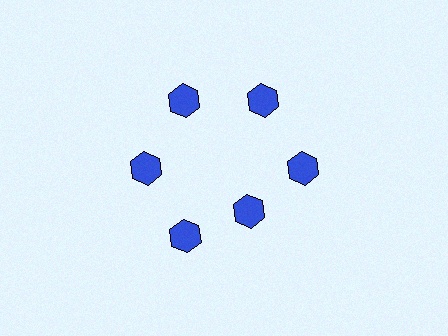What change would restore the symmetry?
The symmetry would be restored by moving it outward, back onto the ring so that all 6 hexagons sit at equal angles and equal distance from the center.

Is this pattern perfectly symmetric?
No. The 6 blue hexagons are arranged in a ring, but one element near the 5 o'clock position is pulled inward toward the center, breaking the 6-fold rotational symmetry.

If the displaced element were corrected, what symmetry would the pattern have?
It would have 6-fold rotational symmetry — the pattern would map onto itself every 60 degrees.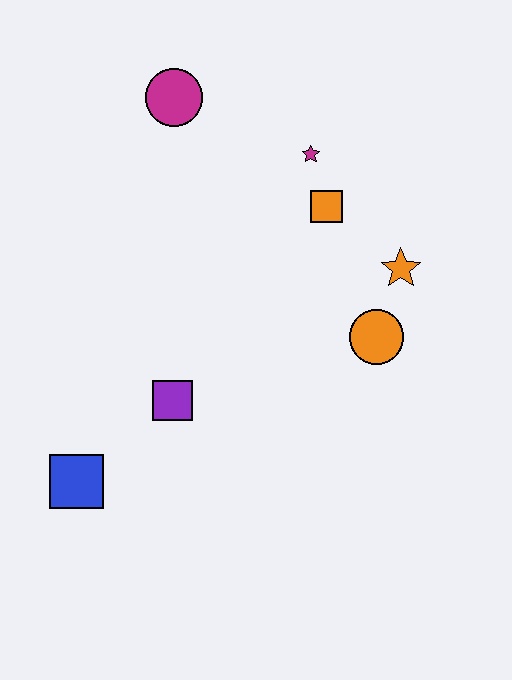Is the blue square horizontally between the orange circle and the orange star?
No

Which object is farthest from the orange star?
The blue square is farthest from the orange star.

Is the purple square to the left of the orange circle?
Yes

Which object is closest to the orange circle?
The orange star is closest to the orange circle.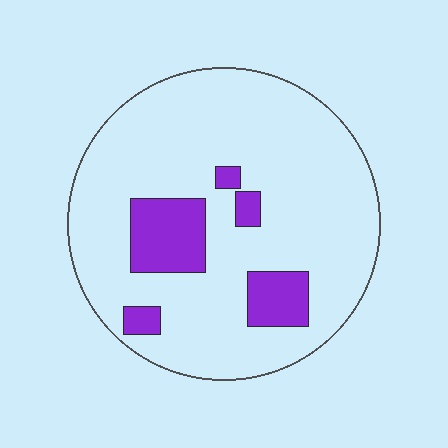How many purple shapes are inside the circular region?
5.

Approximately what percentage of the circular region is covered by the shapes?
Approximately 15%.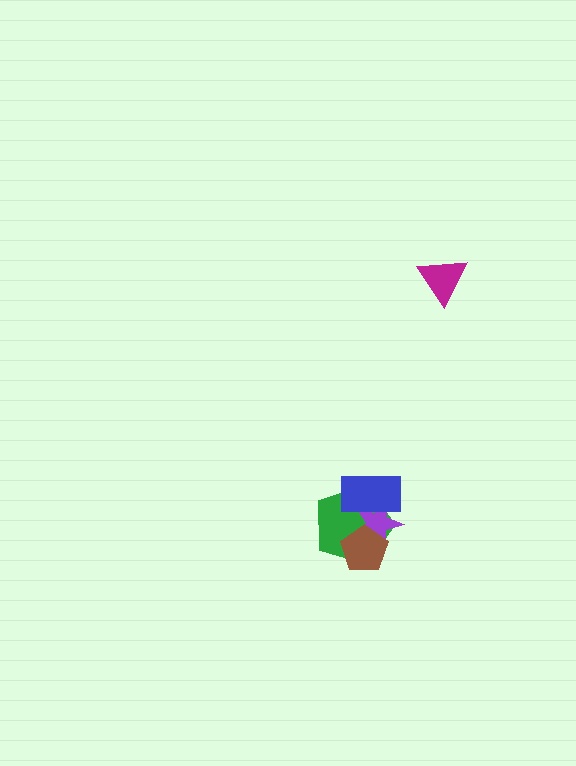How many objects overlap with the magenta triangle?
0 objects overlap with the magenta triangle.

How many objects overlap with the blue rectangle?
2 objects overlap with the blue rectangle.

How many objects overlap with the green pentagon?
3 objects overlap with the green pentagon.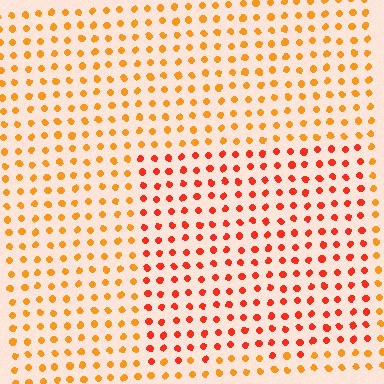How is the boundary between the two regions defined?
The boundary is defined purely by a slight shift in hue (about 30 degrees). Spacing, size, and orientation are identical on both sides.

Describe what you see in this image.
The image is filled with small orange elements in a uniform arrangement. A rectangle-shaped region is visible where the elements are tinted to a slightly different hue, forming a subtle color boundary.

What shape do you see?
I see a rectangle.